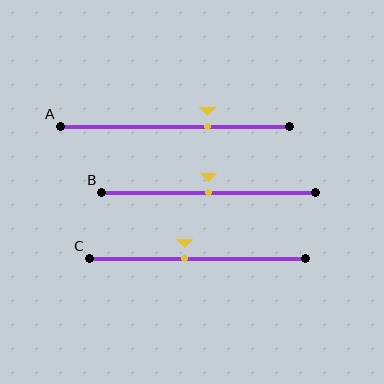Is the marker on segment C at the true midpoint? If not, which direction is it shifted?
No, the marker on segment C is shifted to the left by about 6% of the segment length.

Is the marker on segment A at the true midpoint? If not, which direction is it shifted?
No, the marker on segment A is shifted to the right by about 14% of the segment length.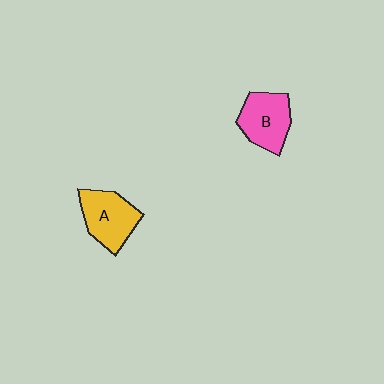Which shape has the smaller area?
Shape B (pink).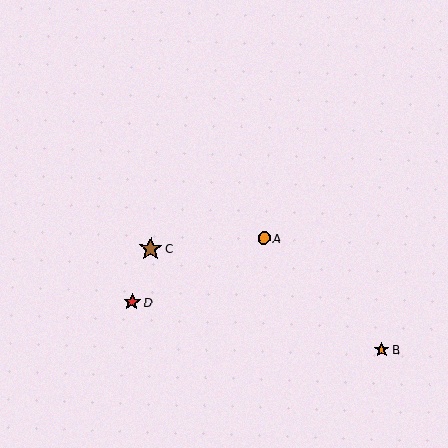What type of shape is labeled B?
Shape B is an orange star.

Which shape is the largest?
The brown star (labeled C) is the largest.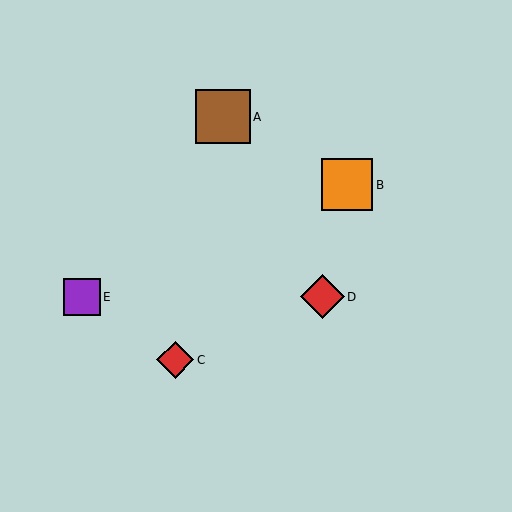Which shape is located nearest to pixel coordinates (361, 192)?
The orange square (labeled B) at (347, 185) is nearest to that location.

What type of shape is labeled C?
Shape C is a red diamond.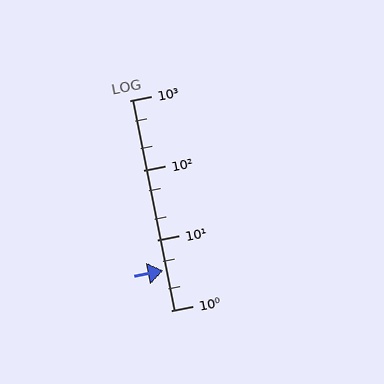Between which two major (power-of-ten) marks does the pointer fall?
The pointer is between 1 and 10.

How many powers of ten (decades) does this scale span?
The scale spans 3 decades, from 1 to 1000.